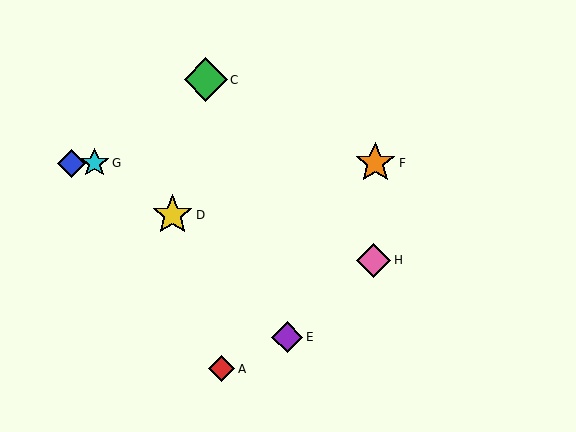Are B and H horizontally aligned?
No, B is at y≈163 and H is at y≈260.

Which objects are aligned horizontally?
Objects B, F, G are aligned horizontally.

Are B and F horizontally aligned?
Yes, both are at y≈163.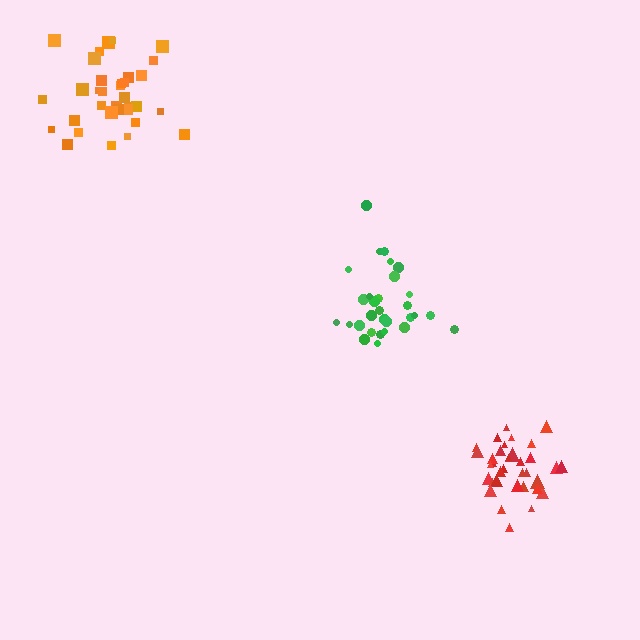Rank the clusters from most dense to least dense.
red, orange, green.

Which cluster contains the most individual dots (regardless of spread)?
Orange (35).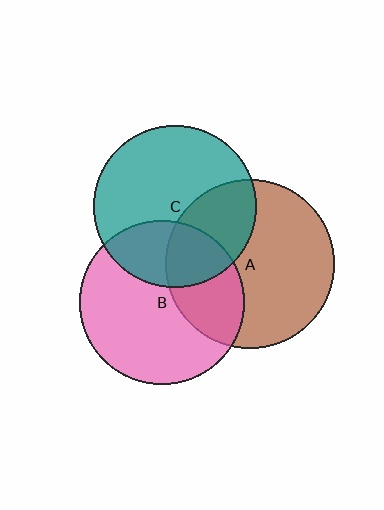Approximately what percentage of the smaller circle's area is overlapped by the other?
Approximately 30%.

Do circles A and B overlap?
Yes.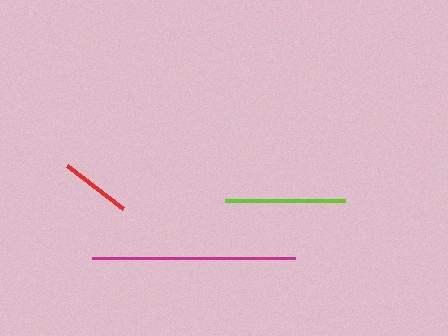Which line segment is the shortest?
The red line is the shortest at approximately 71 pixels.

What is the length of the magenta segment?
The magenta segment is approximately 203 pixels long.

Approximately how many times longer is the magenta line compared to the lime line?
The magenta line is approximately 1.7 times the length of the lime line.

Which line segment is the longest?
The magenta line is the longest at approximately 203 pixels.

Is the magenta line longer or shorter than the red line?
The magenta line is longer than the red line.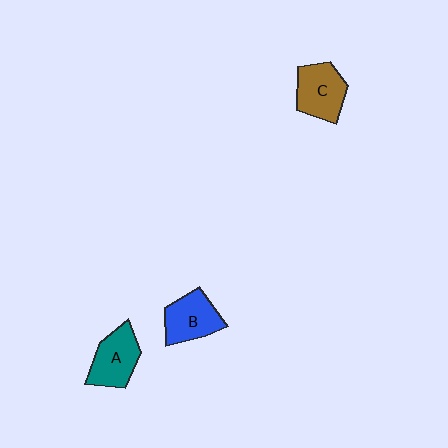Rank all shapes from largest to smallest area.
From largest to smallest: C (brown), A (teal), B (blue).